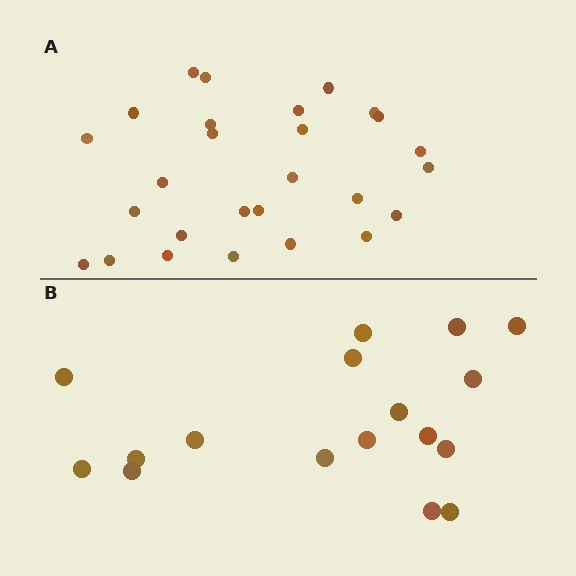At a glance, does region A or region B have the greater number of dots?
Region A (the top region) has more dots.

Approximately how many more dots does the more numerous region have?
Region A has roughly 10 or so more dots than region B.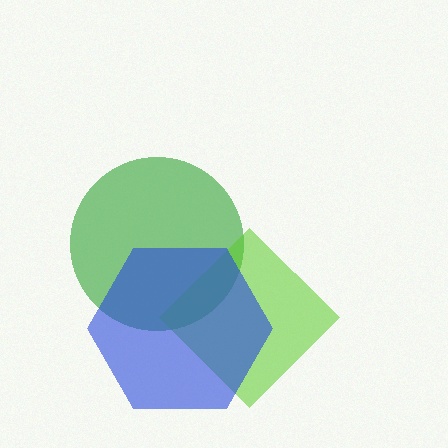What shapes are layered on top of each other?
The layered shapes are: a green circle, a lime diamond, a blue hexagon.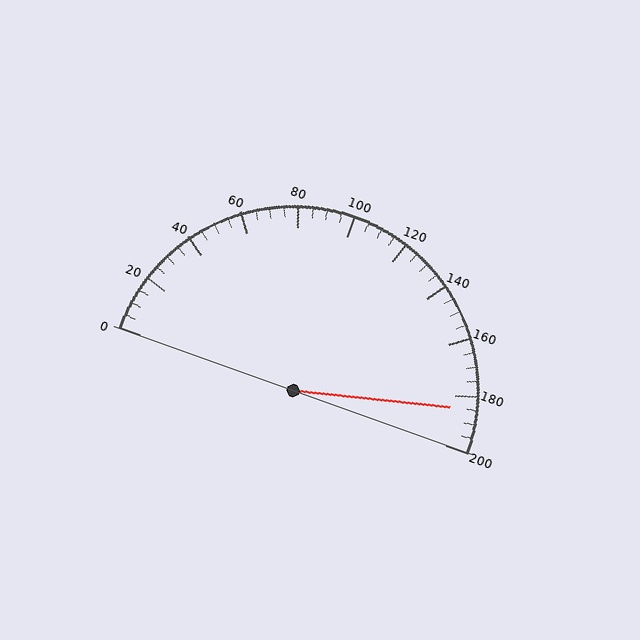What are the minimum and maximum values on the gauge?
The gauge ranges from 0 to 200.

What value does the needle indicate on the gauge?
The needle indicates approximately 185.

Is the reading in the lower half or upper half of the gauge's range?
The reading is in the upper half of the range (0 to 200).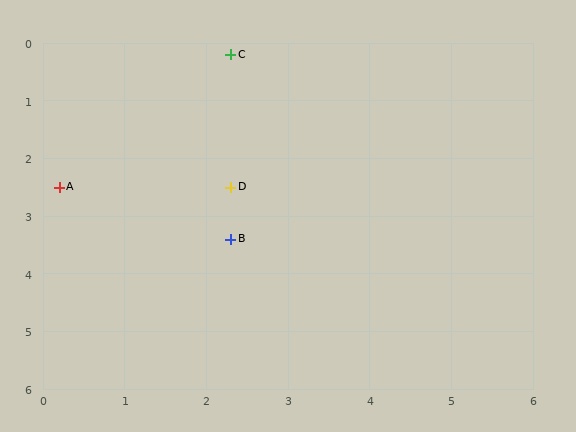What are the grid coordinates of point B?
Point B is at approximately (2.3, 3.4).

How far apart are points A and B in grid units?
Points A and B are about 2.3 grid units apart.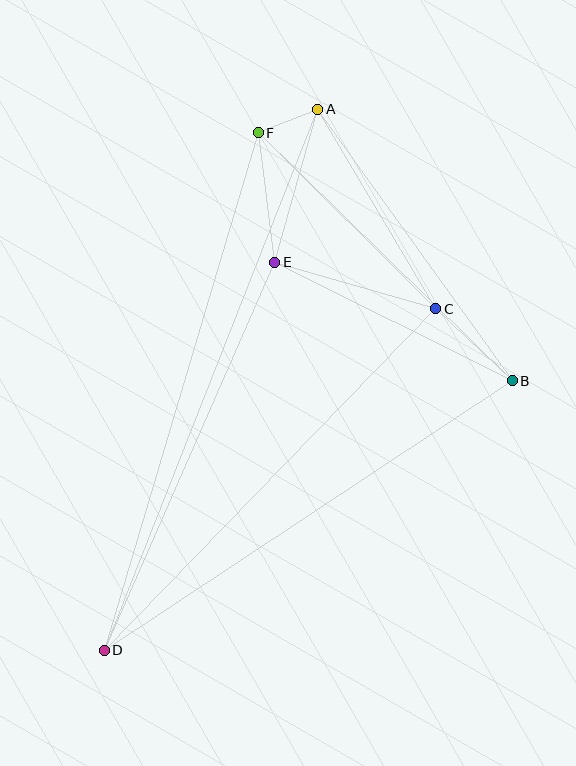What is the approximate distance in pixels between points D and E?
The distance between D and E is approximately 424 pixels.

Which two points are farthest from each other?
Points A and D are farthest from each other.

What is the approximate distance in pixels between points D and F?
The distance between D and F is approximately 540 pixels.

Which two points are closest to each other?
Points A and F are closest to each other.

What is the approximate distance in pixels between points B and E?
The distance between B and E is approximately 265 pixels.